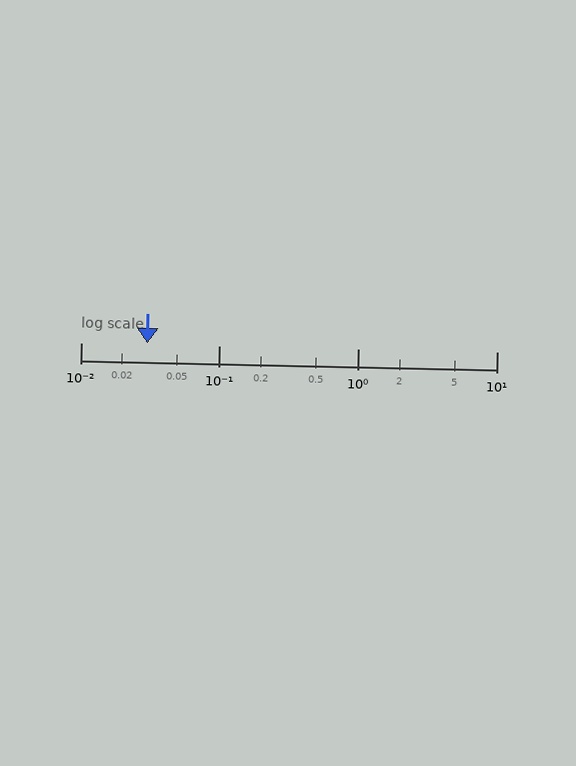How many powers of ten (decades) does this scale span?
The scale spans 3 decades, from 0.01 to 10.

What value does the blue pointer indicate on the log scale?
The pointer indicates approximately 0.03.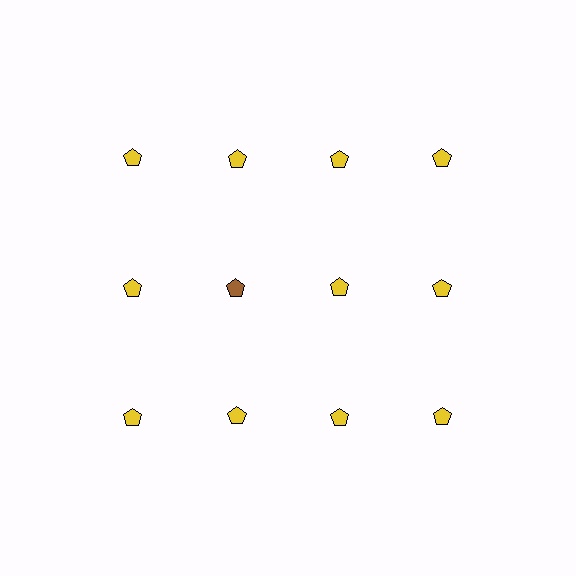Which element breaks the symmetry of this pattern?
The brown pentagon in the second row, second from left column breaks the symmetry. All other shapes are yellow pentagons.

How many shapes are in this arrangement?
There are 12 shapes arranged in a grid pattern.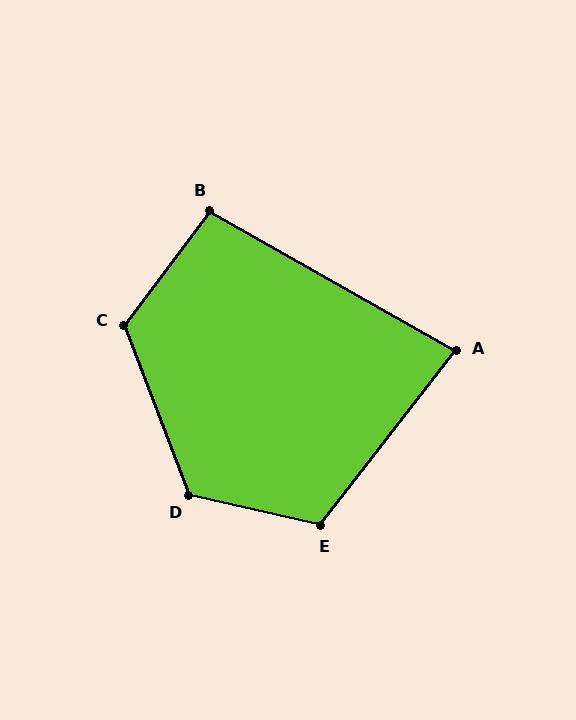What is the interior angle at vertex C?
Approximately 122 degrees (obtuse).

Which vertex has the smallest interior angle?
A, at approximately 82 degrees.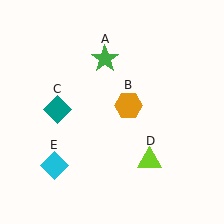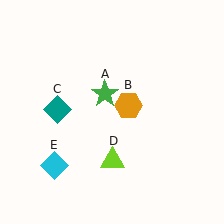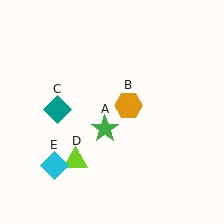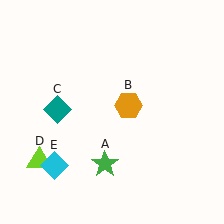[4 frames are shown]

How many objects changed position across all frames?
2 objects changed position: green star (object A), lime triangle (object D).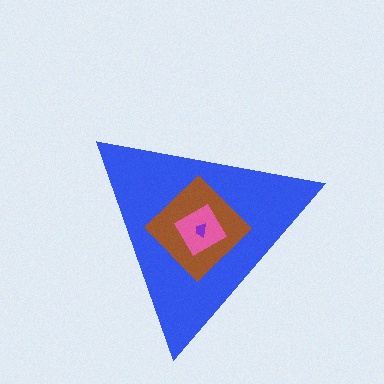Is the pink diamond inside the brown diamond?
Yes.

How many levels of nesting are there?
4.